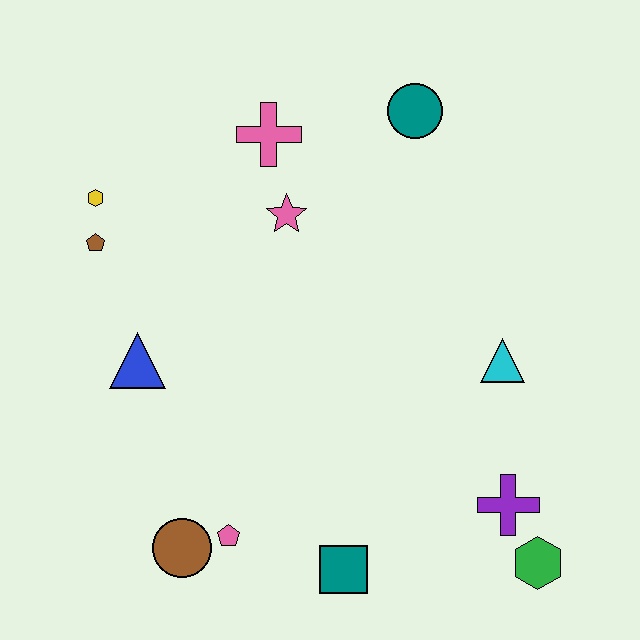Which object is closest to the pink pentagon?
The brown circle is closest to the pink pentagon.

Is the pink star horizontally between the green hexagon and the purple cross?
No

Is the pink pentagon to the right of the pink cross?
No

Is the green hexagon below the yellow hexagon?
Yes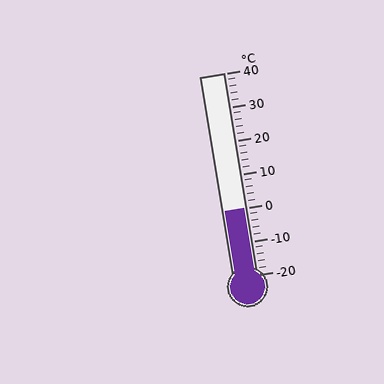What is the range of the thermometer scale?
The thermometer scale ranges from -20°C to 40°C.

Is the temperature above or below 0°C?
The temperature is at 0°C.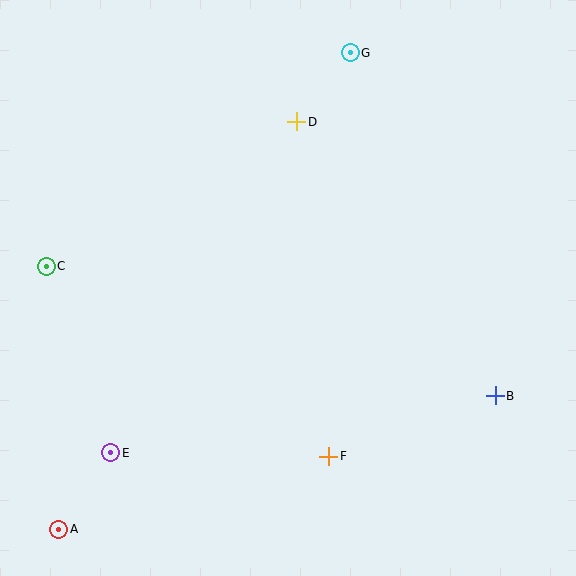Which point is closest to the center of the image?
Point D at (297, 122) is closest to the center.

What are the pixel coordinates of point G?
Point G is at (350, 53).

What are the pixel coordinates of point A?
Point A is at (59, 529).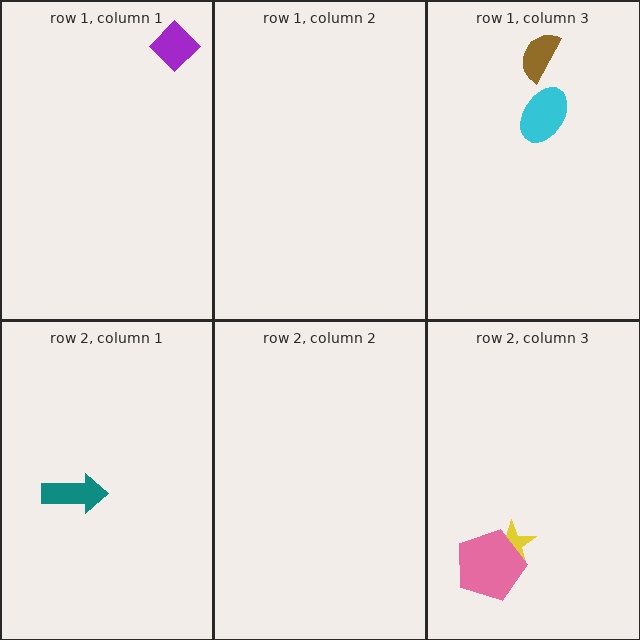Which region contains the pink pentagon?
The row 2, column 3 region.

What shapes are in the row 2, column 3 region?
The yellow star, the pink pentagon.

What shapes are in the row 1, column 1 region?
The purple diamond.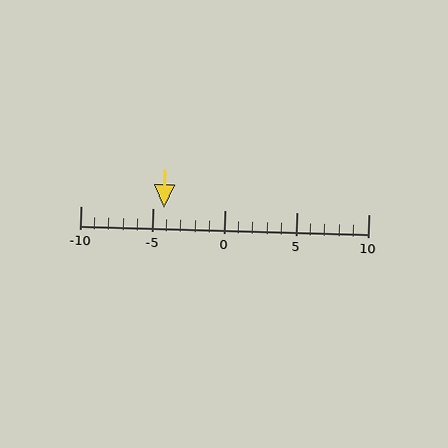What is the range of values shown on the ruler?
The ruler shows values from -10 to 10.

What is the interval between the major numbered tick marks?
The major tick marks are spaced 5 units apart.